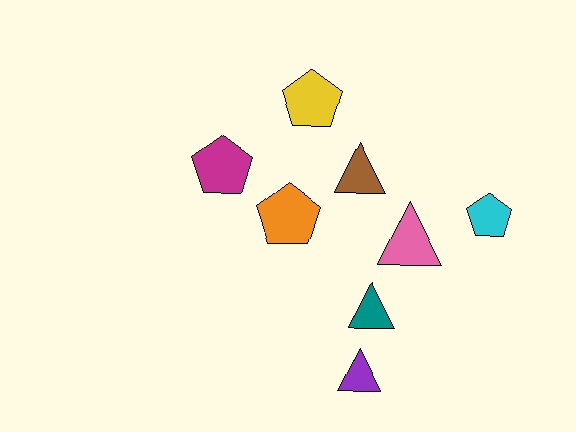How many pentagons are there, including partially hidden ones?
There are 4 pentagons.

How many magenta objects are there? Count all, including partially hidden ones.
There is 1 magenta object.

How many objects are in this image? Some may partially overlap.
There are 8 objects.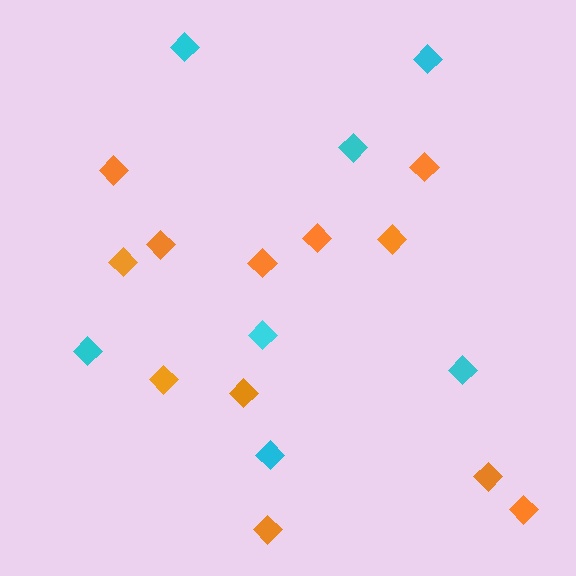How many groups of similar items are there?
There are 2 groups: one group of orange diamonds (12) and one group of cyan diamonds (7).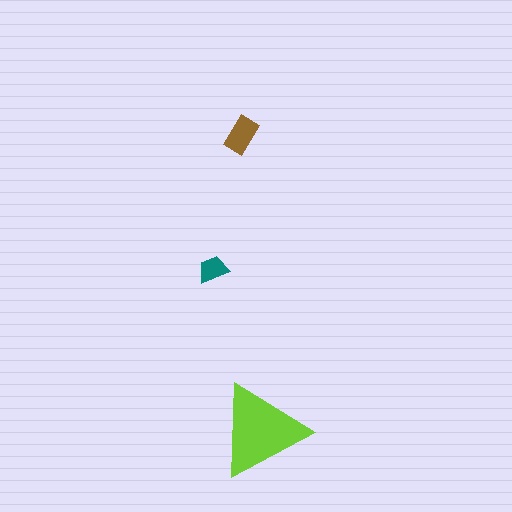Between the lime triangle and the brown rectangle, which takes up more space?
The lime triangle.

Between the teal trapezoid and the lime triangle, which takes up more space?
The lime triangle.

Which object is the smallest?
The teal trapezoid.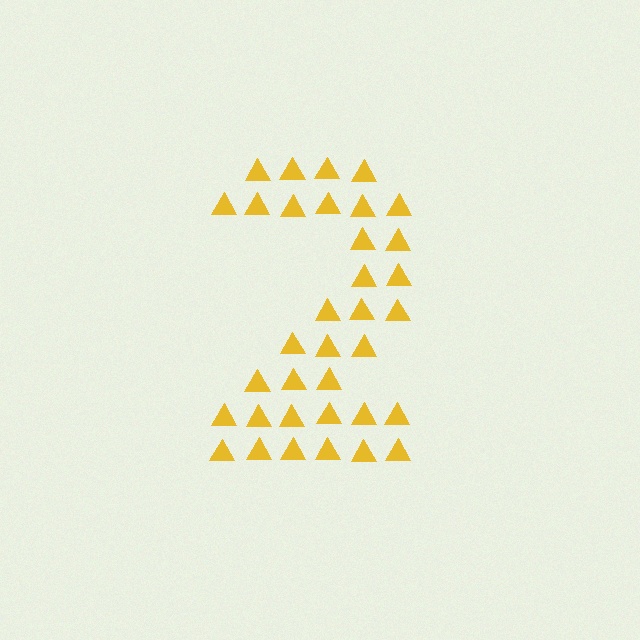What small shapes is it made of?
It is made of small triangles.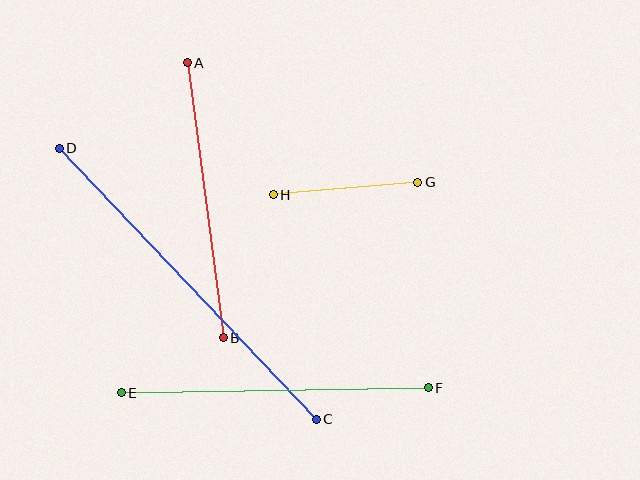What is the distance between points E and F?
The distance is approximately 307 pixels.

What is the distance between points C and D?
The distance is approximately 374 pixels.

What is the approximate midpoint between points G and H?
The midpoint is at approximately (346, 189) pixels.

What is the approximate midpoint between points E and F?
The midpoint is at approximately (275, 390) pixels.